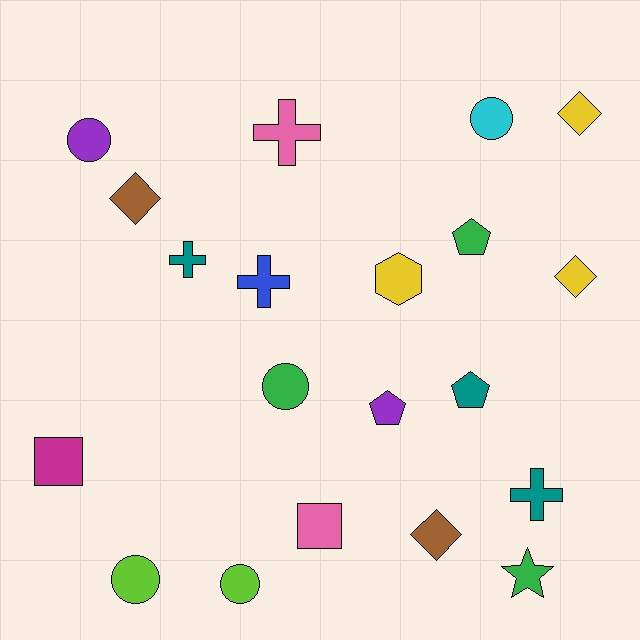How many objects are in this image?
There are 20 objects.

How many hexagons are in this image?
There is 1 hexagon.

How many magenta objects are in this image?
There is 1 magenta object.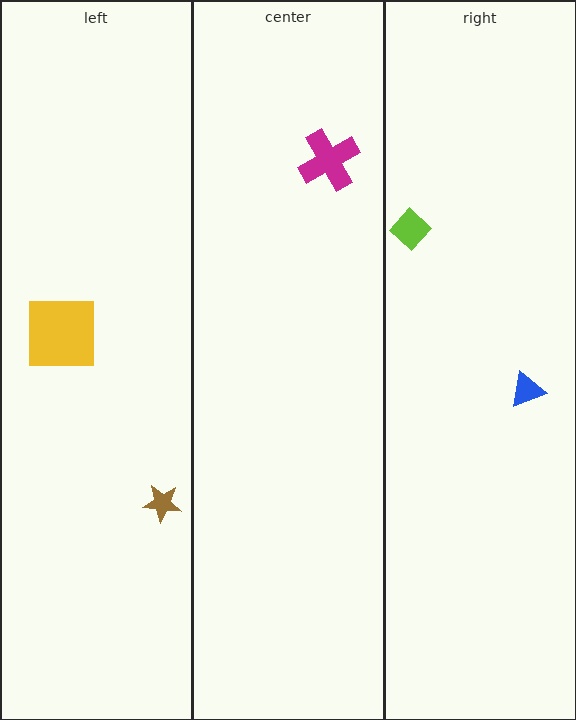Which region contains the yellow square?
The left region.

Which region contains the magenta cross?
The center region.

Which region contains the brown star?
The left region.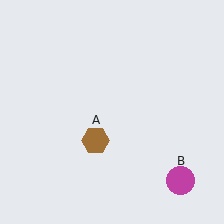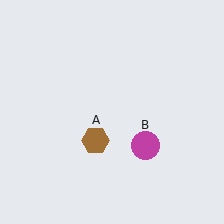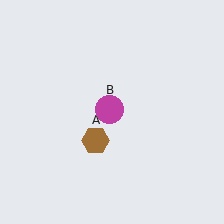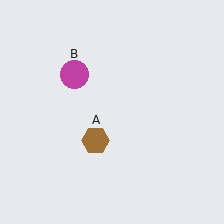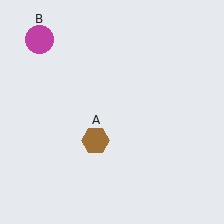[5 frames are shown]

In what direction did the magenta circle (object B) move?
The magenta circle (object B) moved up and to the left.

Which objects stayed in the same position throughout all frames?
Brown hexagon (object A) remained stationary.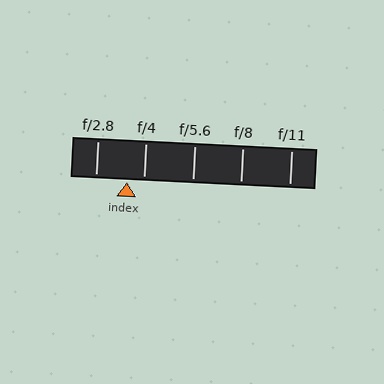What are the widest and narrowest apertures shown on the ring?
The widest aperture shown is f/2.8 and the narrowest is f/11.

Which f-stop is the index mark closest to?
The index mark is closest to f/4.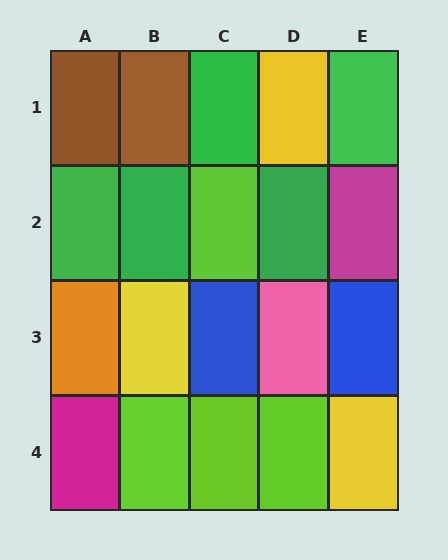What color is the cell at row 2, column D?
Green.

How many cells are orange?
1 cell is orange.